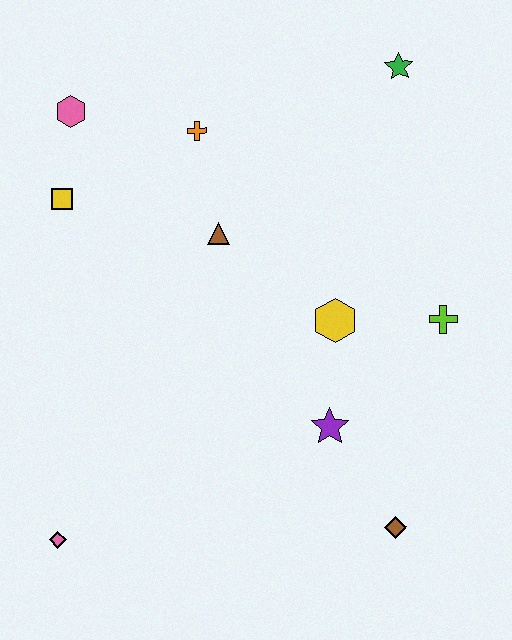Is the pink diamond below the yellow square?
Yes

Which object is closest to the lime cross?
The yellow hexagon is closest to the lime cross.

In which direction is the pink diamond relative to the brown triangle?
The pink diamond is below the brown triangle.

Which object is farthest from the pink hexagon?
The brown diamond is farthest from the pink hexagon.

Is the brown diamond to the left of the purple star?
No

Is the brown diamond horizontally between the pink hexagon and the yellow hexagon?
No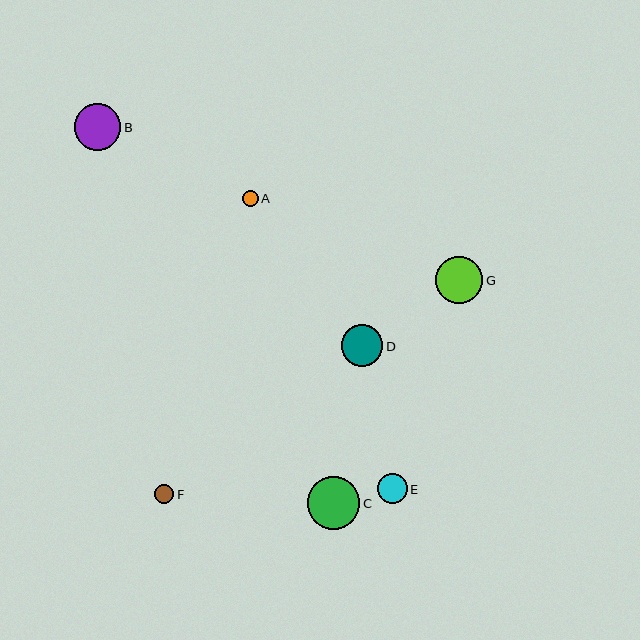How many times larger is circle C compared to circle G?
Circle C is approximately 1.1 times the size of circle G.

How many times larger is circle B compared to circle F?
Circle B is approximately 2.5 times the size of circle F.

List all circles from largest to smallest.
From largest to smallest: C, G, B, D, E, F, A.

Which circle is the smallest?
Circle A is the smallest with a size of approximately 15 pixels.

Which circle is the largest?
Circle C is the largest with a size of approximately 53 pixels.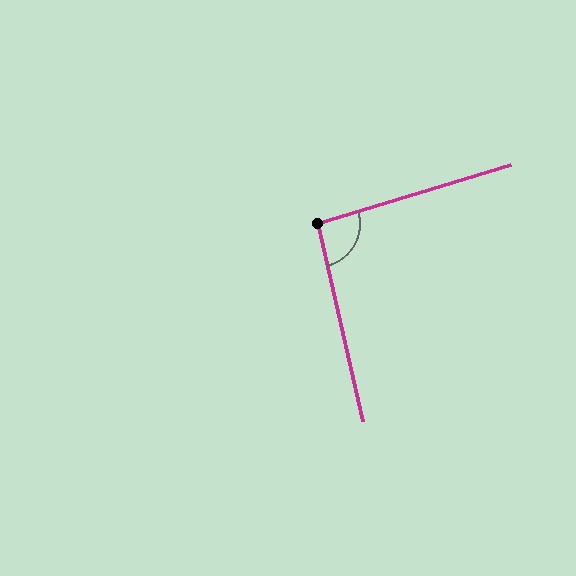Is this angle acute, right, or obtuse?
It is approximately a right angle.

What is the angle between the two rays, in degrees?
Approximately 94 degrees.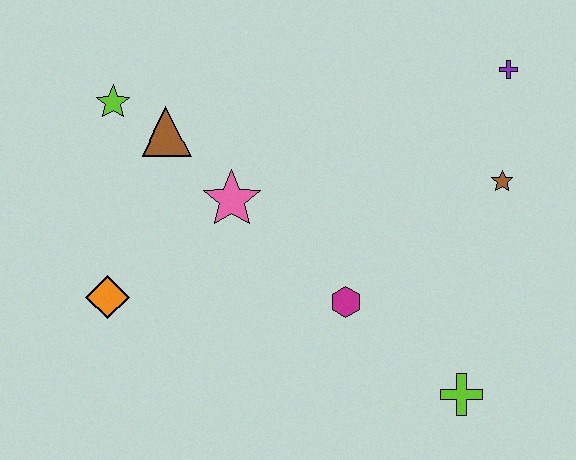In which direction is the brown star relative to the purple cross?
The brown star is below the purple cross.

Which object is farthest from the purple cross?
The orange diamond is farthest from the purple cross.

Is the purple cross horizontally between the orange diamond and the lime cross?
No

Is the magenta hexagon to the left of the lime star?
No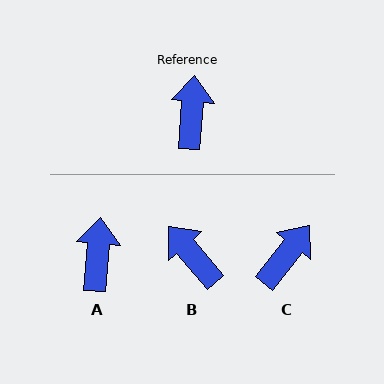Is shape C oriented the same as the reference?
No, it is off by about 33 degrees.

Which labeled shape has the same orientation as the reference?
A.